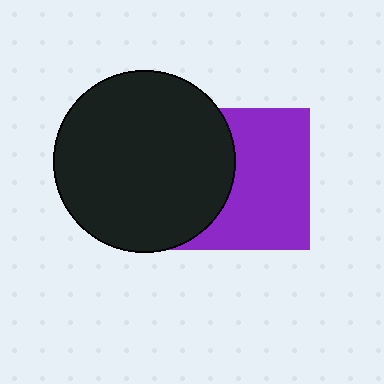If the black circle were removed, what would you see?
You would see the complete purple square.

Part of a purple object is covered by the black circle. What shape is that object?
It is a square.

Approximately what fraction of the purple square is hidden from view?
Roughly 39% of the purple square is hidden behind the black circle.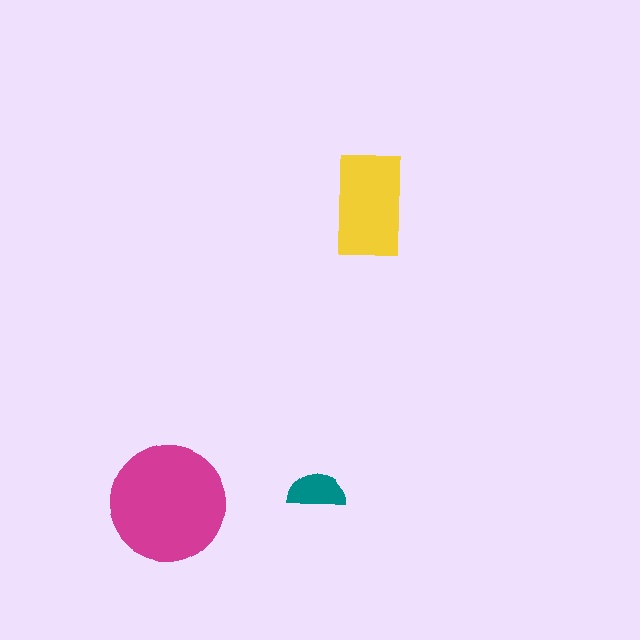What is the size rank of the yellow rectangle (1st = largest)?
2nd.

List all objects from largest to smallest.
The magenta circle, the yellow rectangle, the teal semicircle.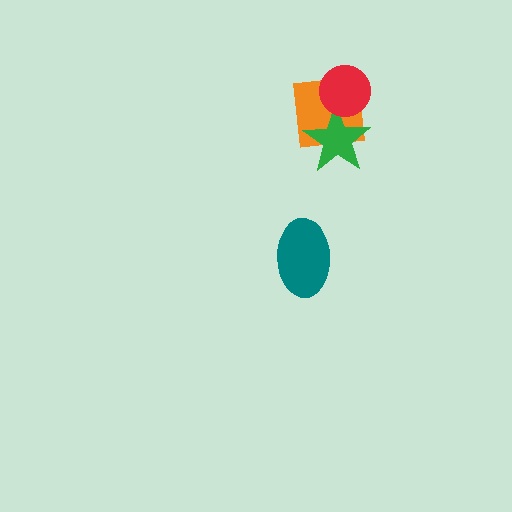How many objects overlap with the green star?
2 objects overlap with the green star.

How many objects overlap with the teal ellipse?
0 objects overlap with the teal ellipse.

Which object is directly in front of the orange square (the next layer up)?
The green star is directly in front of the orange square.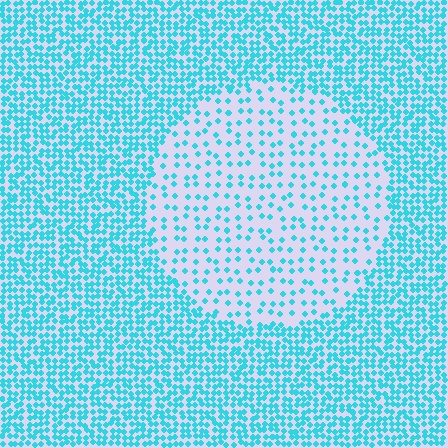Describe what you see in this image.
The image contains small cyan elements arranged at two different densities. A circle-shaped region is visible where the elements are less densely packed than the surrounding area.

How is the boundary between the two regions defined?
The boundary is defined by a change in element density (approximately 2.8x ratio). All elements are the same color, size, and shape.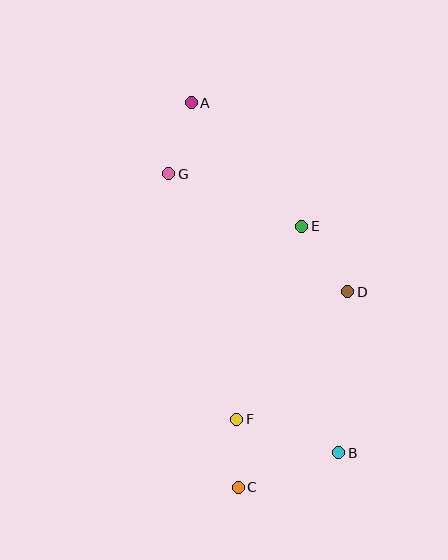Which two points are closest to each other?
Points C and F are closest to each other.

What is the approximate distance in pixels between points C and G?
The distance between C and G is approximately 321 pixels.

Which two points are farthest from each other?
Points A and C are farthest from each other.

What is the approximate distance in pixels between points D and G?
The distance between D and G is approximately 215 pixels.